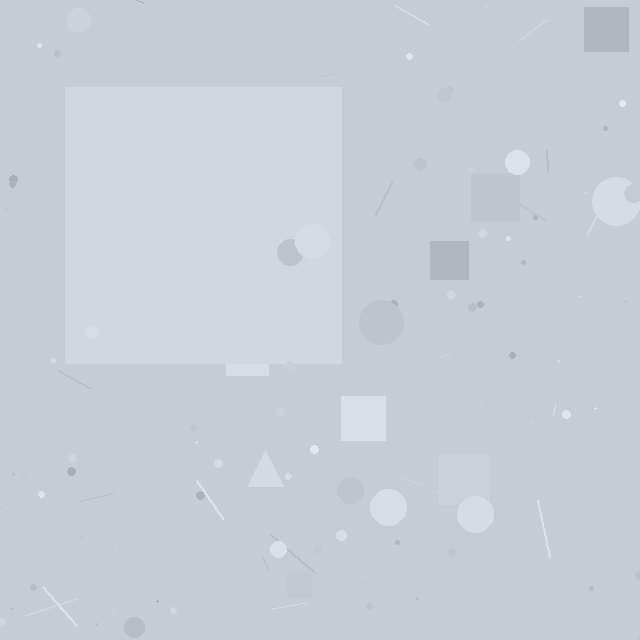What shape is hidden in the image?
A square is hidden in the image.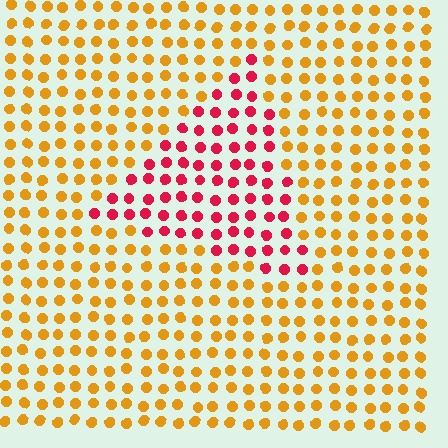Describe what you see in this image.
The image is filled with small orange elements in a uniform arrangement. A triangle-shaped region is visible where the elements are tinted to a slightly different hue, forming a subtle color boundary.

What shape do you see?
I see a triangle.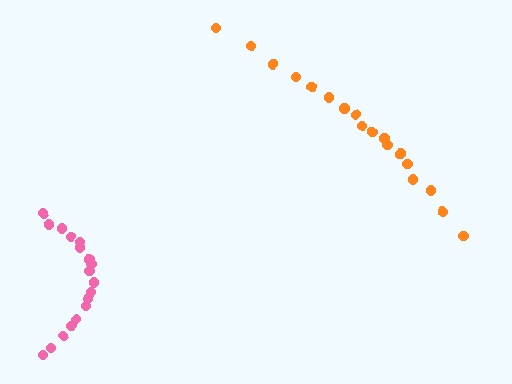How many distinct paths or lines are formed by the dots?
There are 2 distinct paths.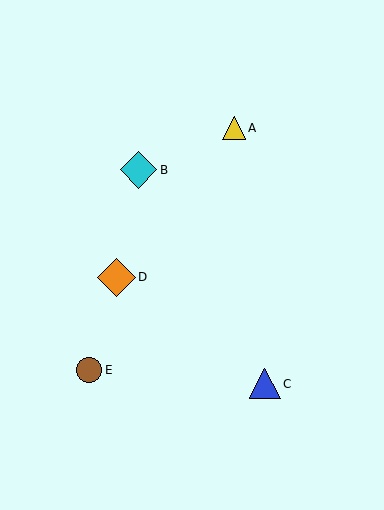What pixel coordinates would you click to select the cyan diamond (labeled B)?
Click at (139, 170) to select the cyan diamond B.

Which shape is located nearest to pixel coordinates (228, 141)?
The yellow triangle (labeled A) at (234, 128) is nearest to that location.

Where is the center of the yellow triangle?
The center of the yellow triangle is at (234, 128).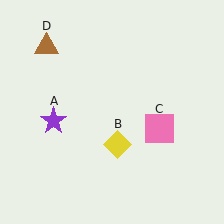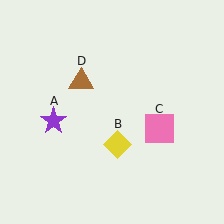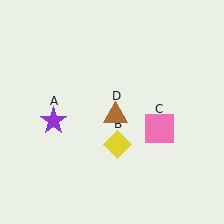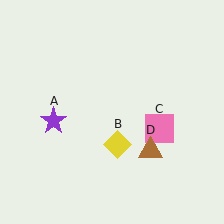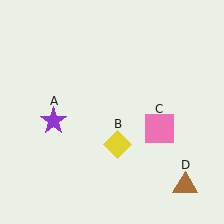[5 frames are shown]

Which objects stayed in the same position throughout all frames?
Purple star (object A) and yellow diamond (object B) and pink square (object C) remained stationary.